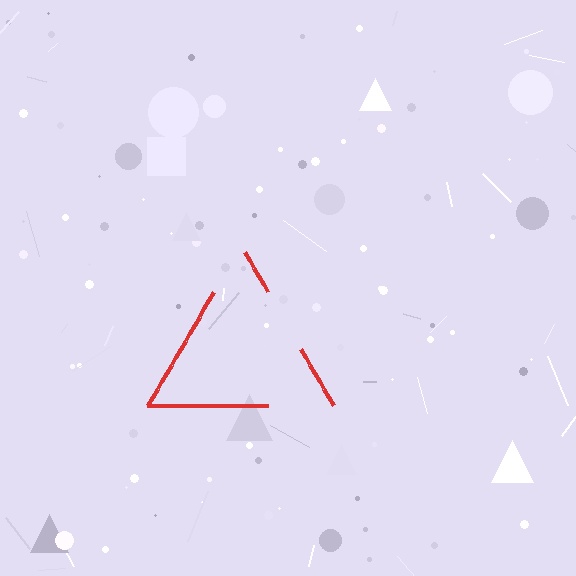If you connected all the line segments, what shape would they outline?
They would outline a triangle.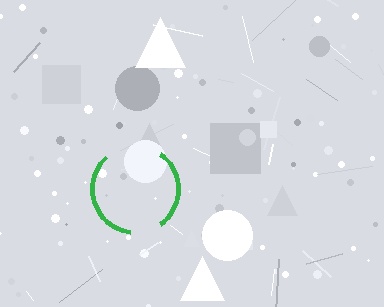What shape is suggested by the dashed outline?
The dashed outline suggests a circle.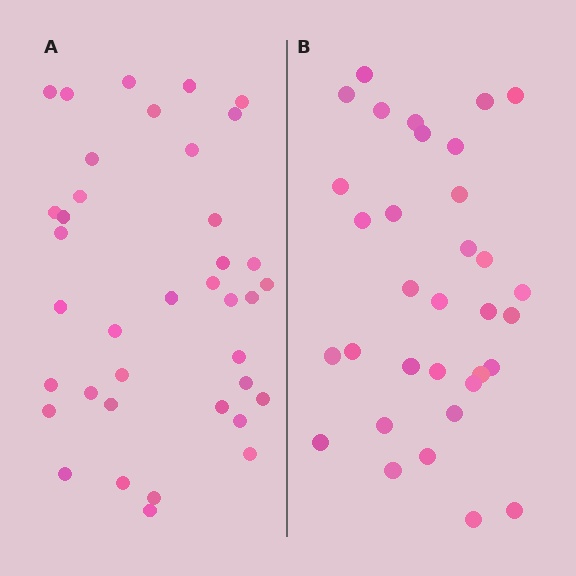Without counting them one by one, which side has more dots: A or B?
Region A (the left region) has more dots.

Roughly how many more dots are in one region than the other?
Region A has about 5 more dots than region B.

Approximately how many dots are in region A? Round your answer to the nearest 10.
About 40 dots. (The exact count is 38, which rounds to 40.)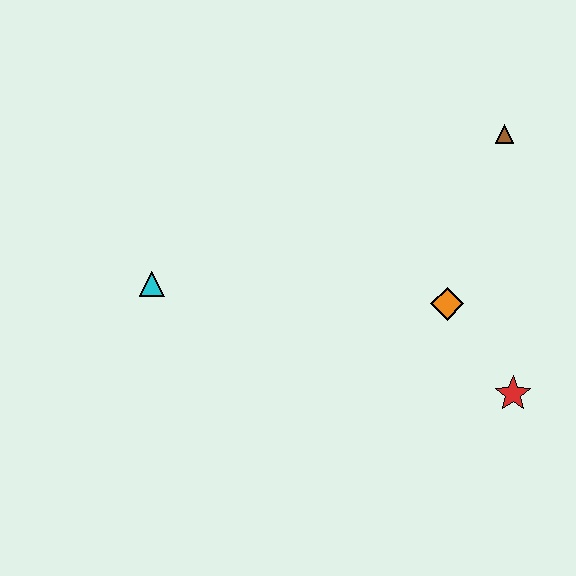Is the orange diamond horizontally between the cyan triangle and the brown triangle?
Yes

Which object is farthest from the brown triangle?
The cyan triangle is farthest from the brown triangle.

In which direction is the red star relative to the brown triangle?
The red star is below the brown triangle.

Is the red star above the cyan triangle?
No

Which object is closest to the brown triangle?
The orange diamond is closest to the brown triangle.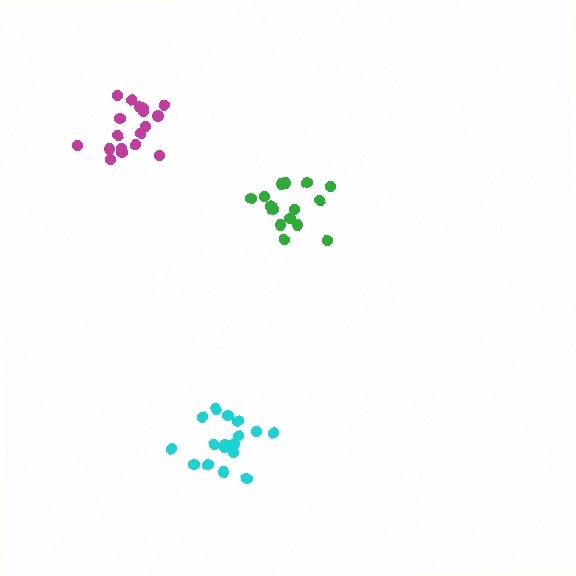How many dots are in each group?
Group 1: 17 dots, Group 2: 15 dots, Group 3: 18 dots (50 total).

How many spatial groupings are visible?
There are 3 spatial groupings.